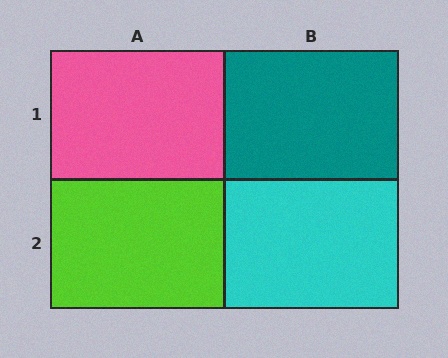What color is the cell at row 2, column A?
Lime.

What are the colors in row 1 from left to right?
Pink, teal.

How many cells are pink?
1 cell is pink.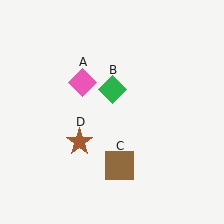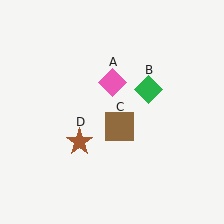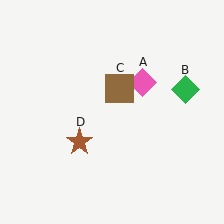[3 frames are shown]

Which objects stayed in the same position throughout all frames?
Brown star (object D) remained stationary.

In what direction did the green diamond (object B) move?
The green diamond (object B) moved right.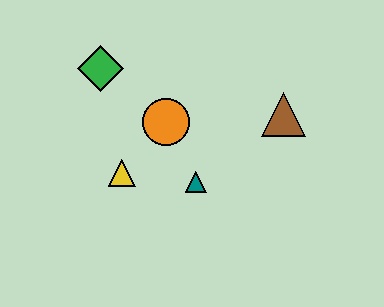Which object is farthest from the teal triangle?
The green diamond is farthest from the teal triangle.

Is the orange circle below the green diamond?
Yes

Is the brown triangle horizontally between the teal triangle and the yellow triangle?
No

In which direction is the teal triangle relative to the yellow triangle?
The teal triangle is to the right of the yellow triangle.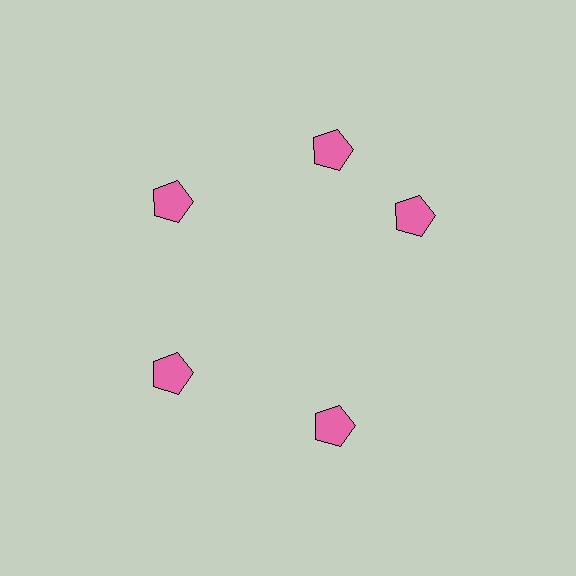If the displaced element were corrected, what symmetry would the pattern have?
It would have 5-fold rotational symmetry — the pattern would map onto itself every 72 degrees.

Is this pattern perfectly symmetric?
No. The 5 pink pentagons are arranged in a ring, but one element near the 3 o'clock position is rotated out of alignment along the ring, breaking the 5-fold rotational symmetry.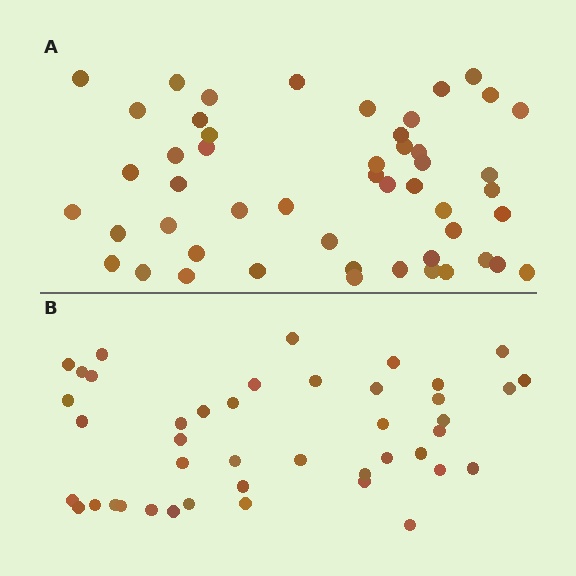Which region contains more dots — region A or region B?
Region A (the top region) has more dots.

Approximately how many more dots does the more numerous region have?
Region A has roughly 8 or so more dots than region B.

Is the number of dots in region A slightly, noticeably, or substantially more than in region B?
Region A has only slightly more — the two regions are fairly close. The ratio is roughly 1.2 to 1.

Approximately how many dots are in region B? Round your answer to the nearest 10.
About 40 dots. (The exact count is 43, which rounds to 40.)